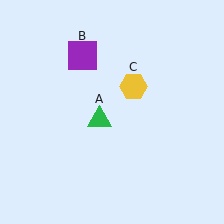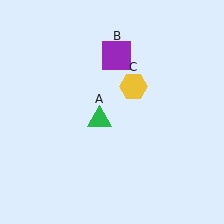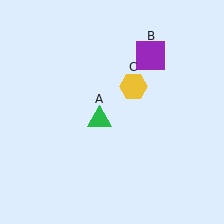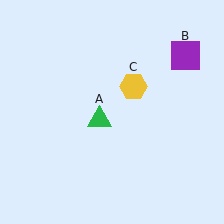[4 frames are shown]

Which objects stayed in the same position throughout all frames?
Green triangle (object A) and yellow hexagon (object C) remained stationary.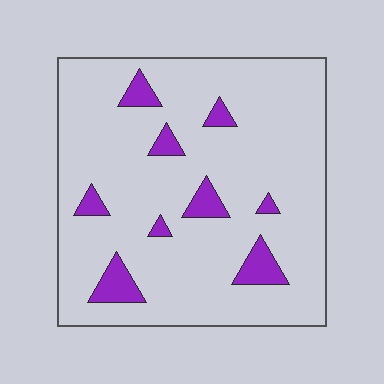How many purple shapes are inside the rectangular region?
9.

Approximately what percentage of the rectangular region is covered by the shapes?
Approximately 10%.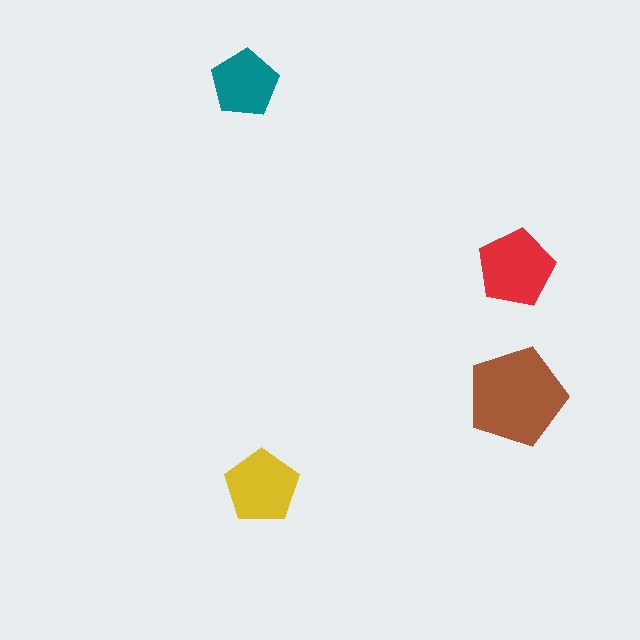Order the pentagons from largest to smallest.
the brown one, the red one, the yellow one, the teal one.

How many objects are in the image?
There are 4 objects in the image.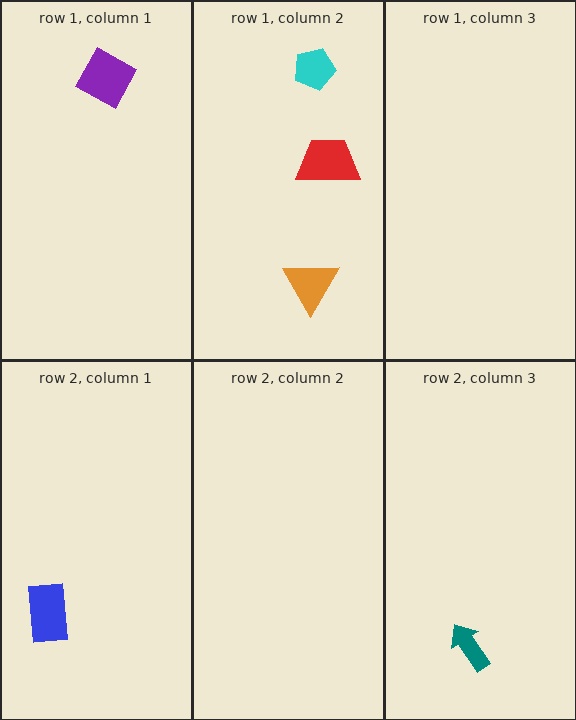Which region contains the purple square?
The row 1, column 1 region.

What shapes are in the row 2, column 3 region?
The teal arrow.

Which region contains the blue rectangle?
The row 2, column 1 region.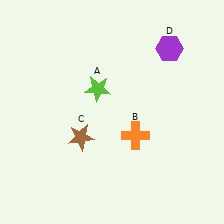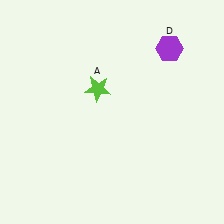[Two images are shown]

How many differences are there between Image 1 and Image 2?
There are 2 differences between the two images.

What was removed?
The brown star (C), the orange cross (B) were removed in Image 2.